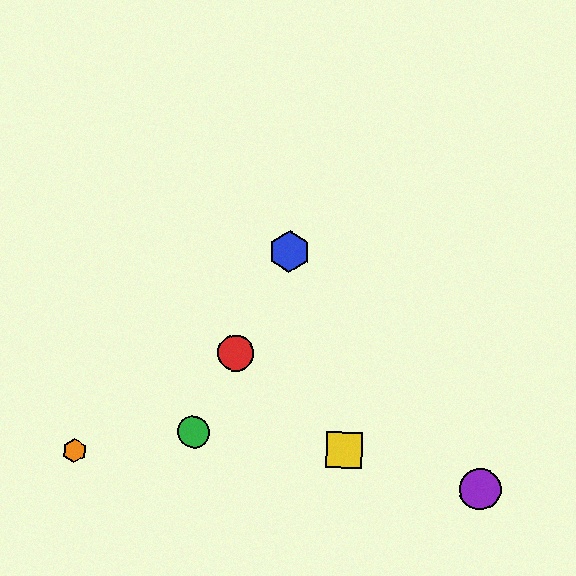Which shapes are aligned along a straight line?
The red circle, the blue hexagon, the green circle are aligned along a straight line.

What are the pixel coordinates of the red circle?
The red circle is at (236, 353).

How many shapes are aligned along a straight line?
3 shapes (the red circle, the blue hexagon, the green circle) are aligned along a straight line.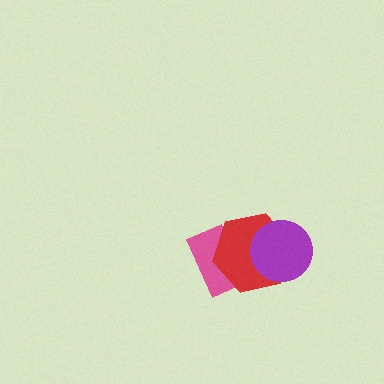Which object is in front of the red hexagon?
The purple circle is in front of the red hexagon.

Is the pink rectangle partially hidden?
Yes, it is partially covered by another shape.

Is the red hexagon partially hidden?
Yes, it is partially covered by another shape.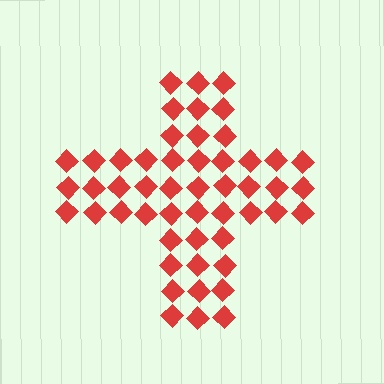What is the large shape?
The large shape is a cross.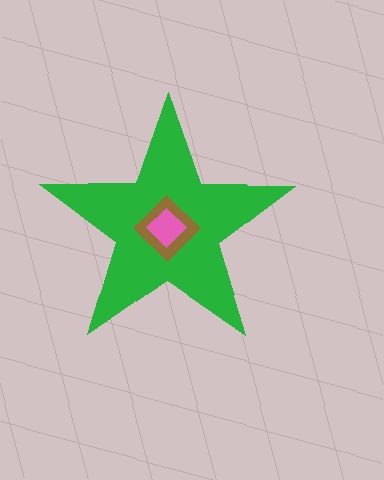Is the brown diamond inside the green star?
Yes.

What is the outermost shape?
The green star.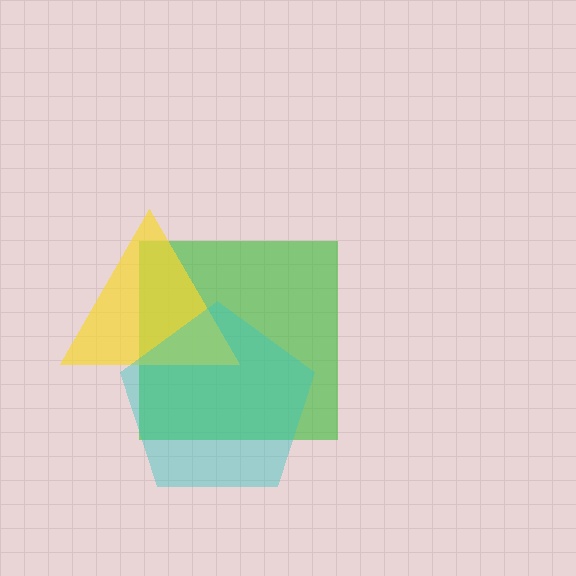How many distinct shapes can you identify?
There are 3 distinct shapes: a green square, a yellow triangle, a cyan pentagon.